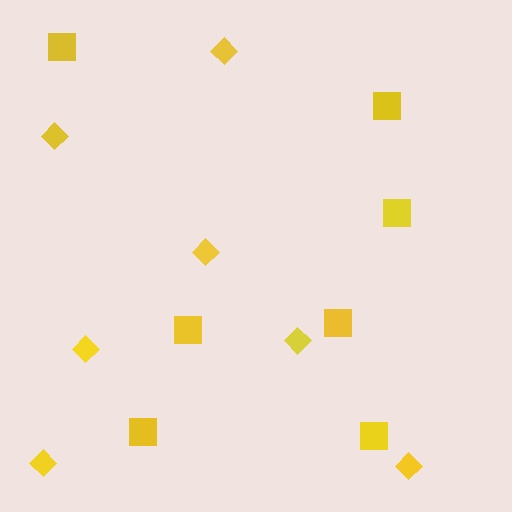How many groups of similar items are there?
There are 2 groups: one group of squares (7) and one group of diamonds (7).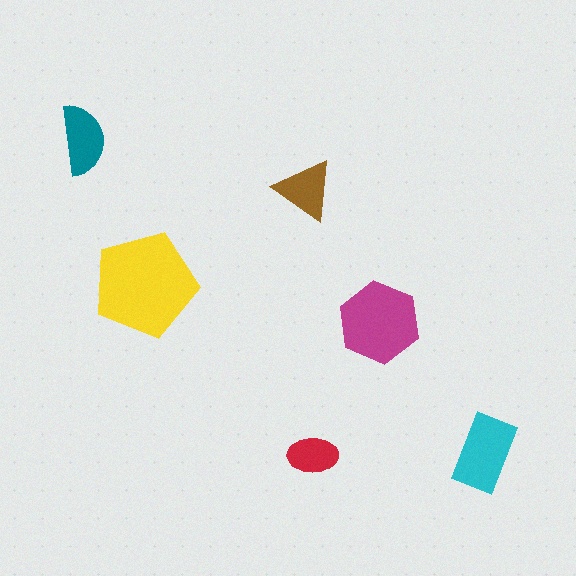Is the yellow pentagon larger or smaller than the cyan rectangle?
Larger.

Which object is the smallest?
The red ellipse.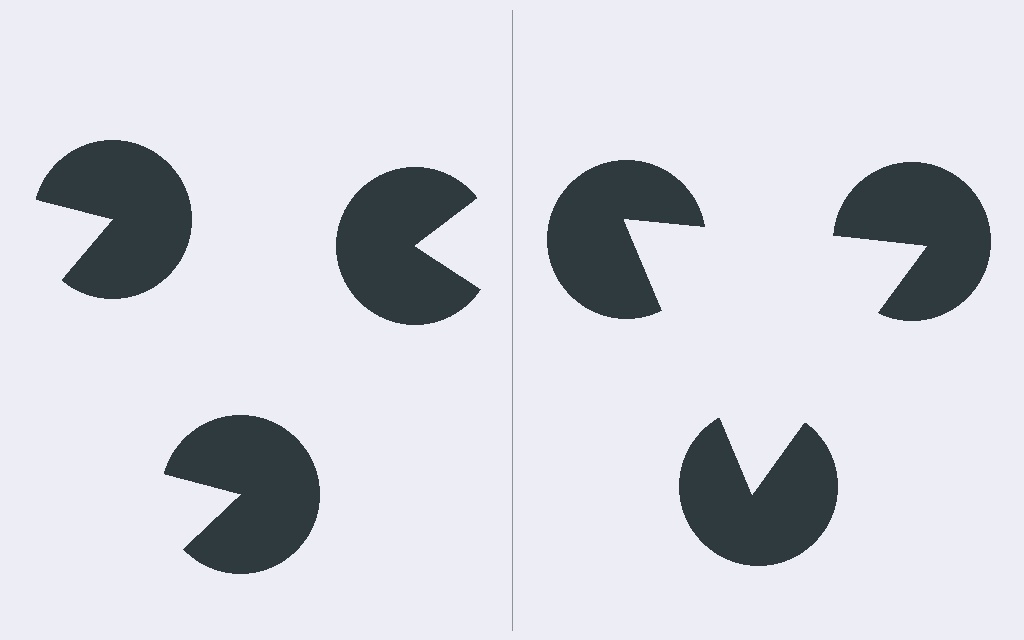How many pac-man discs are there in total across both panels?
6 — 3 on each side.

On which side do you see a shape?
An illusory triangle appears on the right side. On the left side the wedge cuts are rotated, so no coherent shape forms.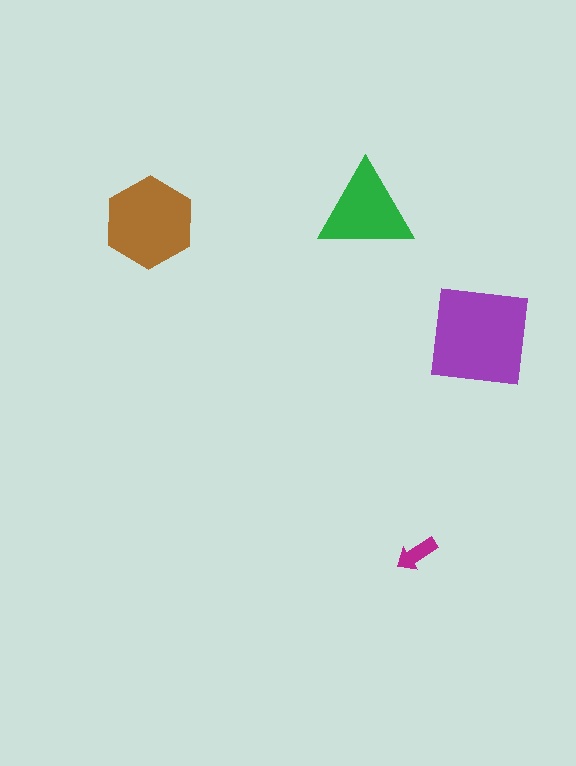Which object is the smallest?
The magenta arrow.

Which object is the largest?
The purple square.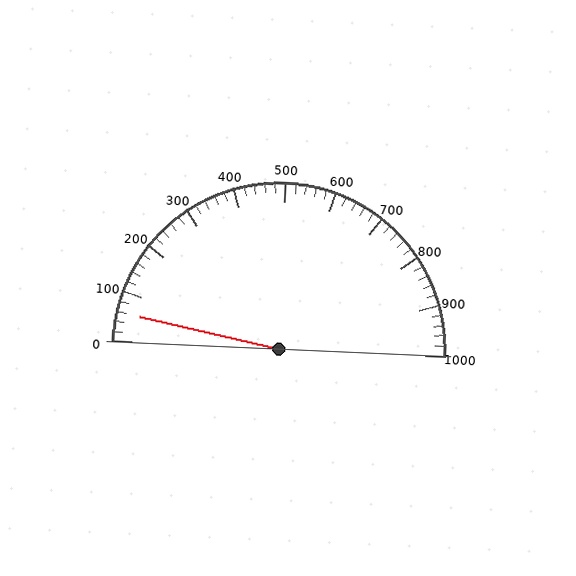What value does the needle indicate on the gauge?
The needle indicates approximately 60.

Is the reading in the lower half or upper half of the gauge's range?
The reading is in the lower half of the range (0 to 1000).